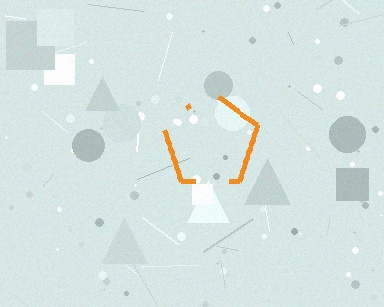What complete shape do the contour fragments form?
The contour fragments form a pentagon.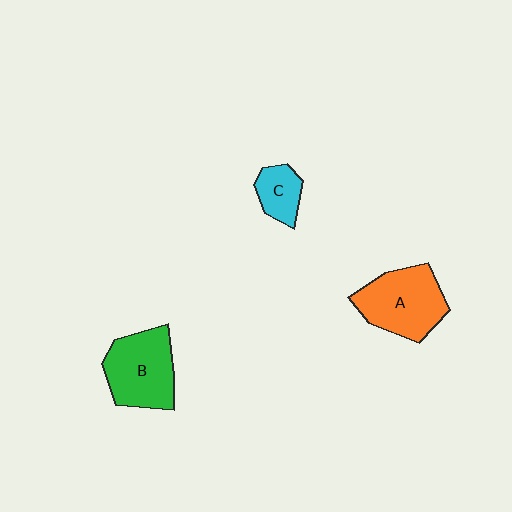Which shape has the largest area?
Shape A (orange).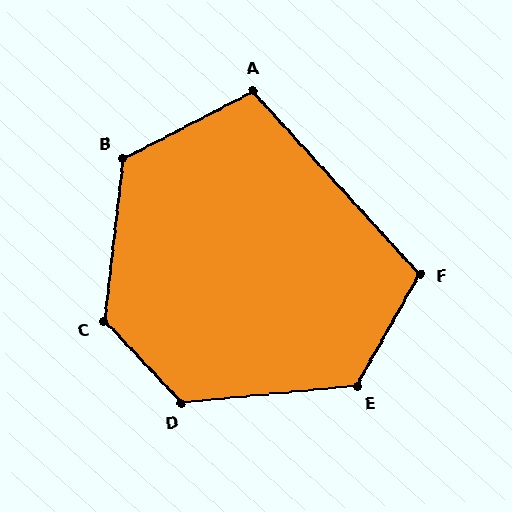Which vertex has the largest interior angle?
C, at approximately 130 degrees.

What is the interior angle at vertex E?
Approximately 125 degrees (obtuse).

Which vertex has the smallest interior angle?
A, at approximately 105 degrees.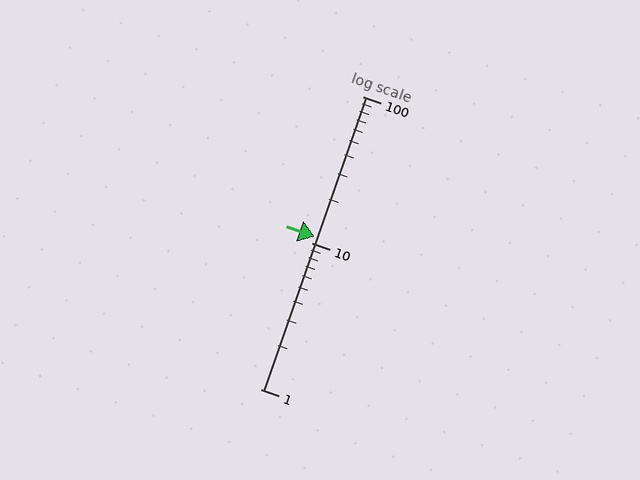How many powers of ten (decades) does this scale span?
The scale spans 2 decades, from 1 to 100.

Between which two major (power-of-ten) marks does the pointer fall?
The pointer is between 10 and 100.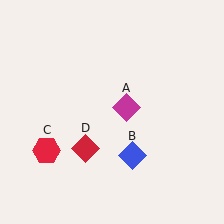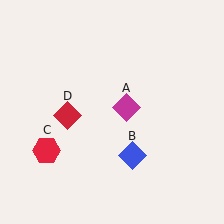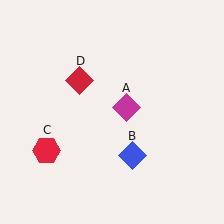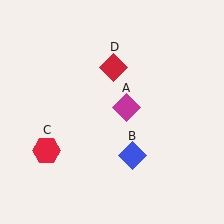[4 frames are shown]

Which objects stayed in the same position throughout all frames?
Magenta diamond (object A) and blue diamond (object B) and red hexagon (object C) remained stationary.